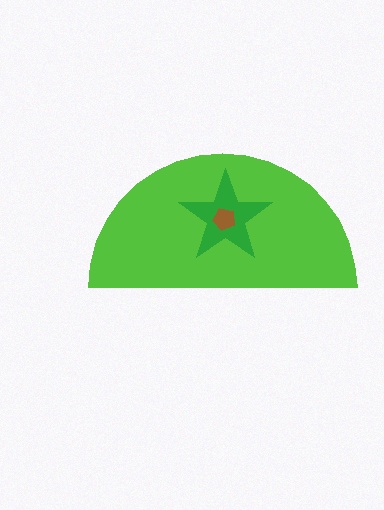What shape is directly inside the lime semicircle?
The green star.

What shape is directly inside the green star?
The brown pentagon.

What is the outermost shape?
The lime semicircle.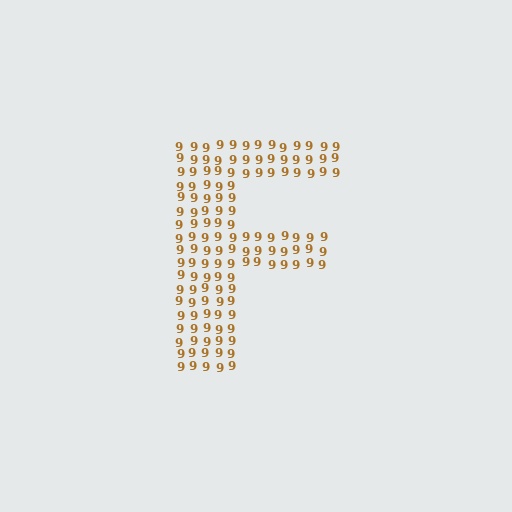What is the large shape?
The large shape is the letter F.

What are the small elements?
The small elements are digit 9's.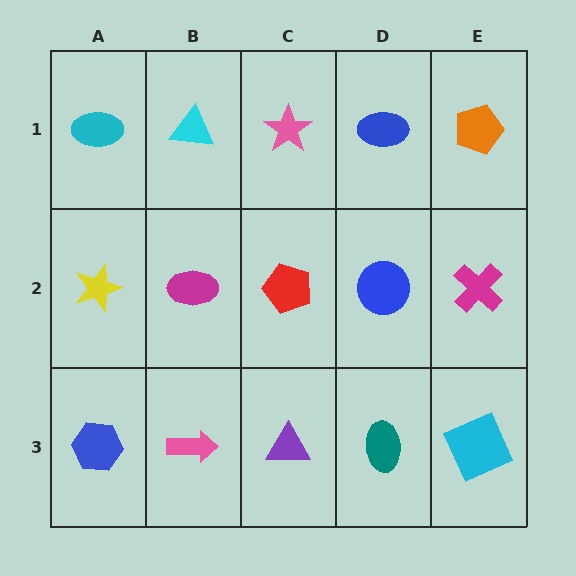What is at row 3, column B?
A pink arrow.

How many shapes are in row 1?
5 shapes.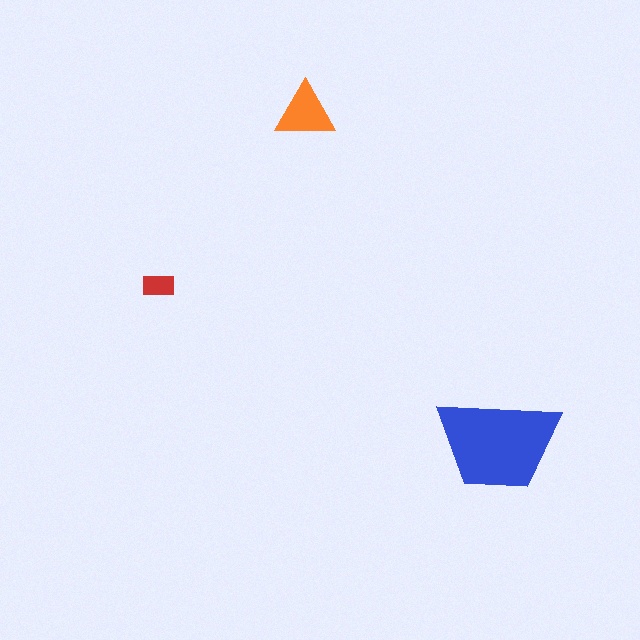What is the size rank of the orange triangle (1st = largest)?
2nd.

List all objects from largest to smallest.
The blue trapezoid, the orange triangle, the red rectangle.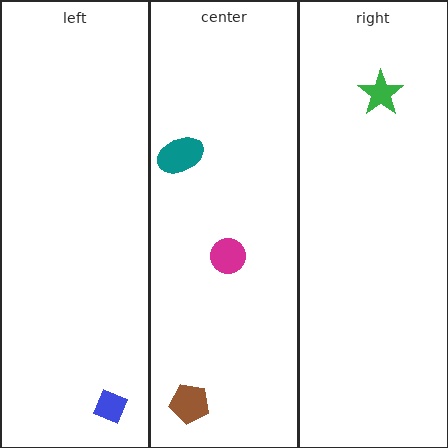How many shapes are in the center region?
3.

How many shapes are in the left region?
1.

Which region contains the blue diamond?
The left region.